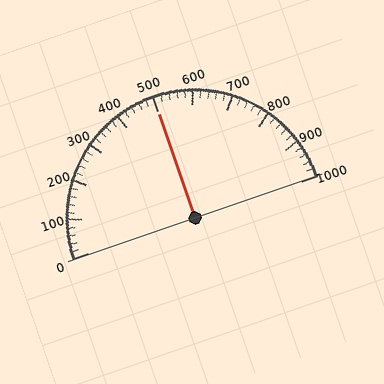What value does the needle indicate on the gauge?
The needle indicates approximately 500.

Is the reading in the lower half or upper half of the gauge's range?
The reading is in the upper half of the range (0 to 1000).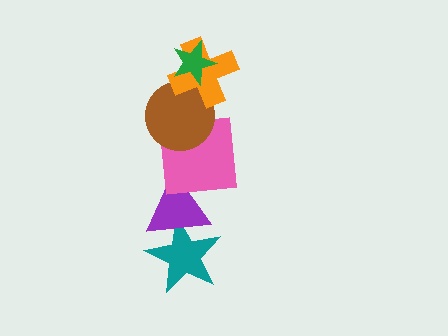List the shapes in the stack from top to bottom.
From top to bottom: the green star, the orange cross, the brown circle, the pink square, the purple triangle, the teal star.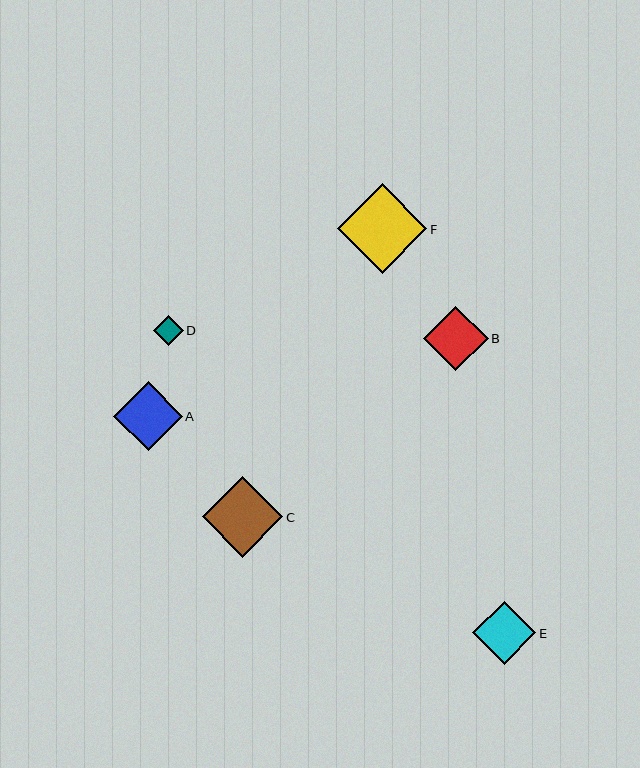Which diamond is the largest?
Diamond F is the largest with a size of approximately 90 pixels.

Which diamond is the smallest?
Diamond D is the smallest with a size of approximately 30 pixels.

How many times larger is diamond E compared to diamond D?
Diamond E is approximately 2.1 times the size of diamond D.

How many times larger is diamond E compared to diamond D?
Diamond E is approximately 2.1 times the size of diamond D.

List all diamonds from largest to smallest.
From largest to smallest: F, C, A, B, E, D.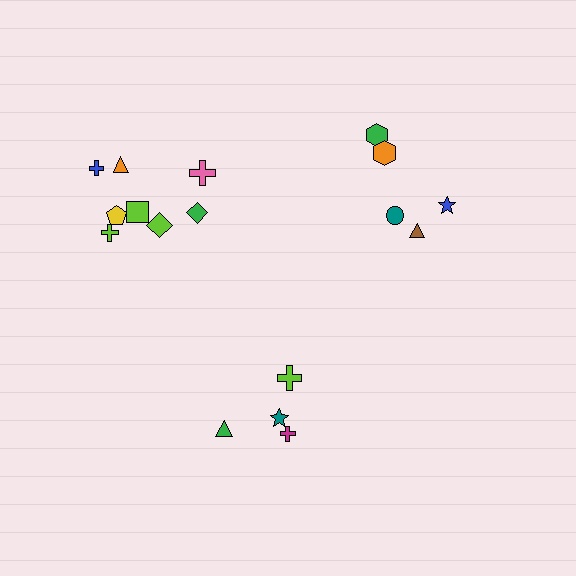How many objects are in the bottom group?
There are 4 objects.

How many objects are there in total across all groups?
There are 17 objects.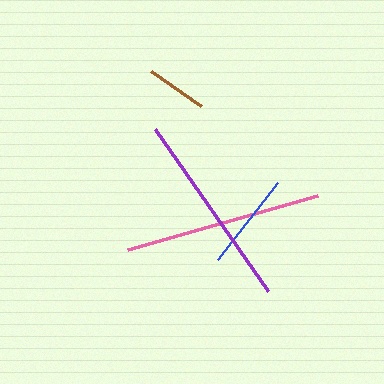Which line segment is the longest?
The pink line is the longest at approximately 198 pixels.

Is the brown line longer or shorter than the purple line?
The purple line is longer than the brown line.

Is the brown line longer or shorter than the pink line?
The pink line is longer than the brown line.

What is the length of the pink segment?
The pink segment is approximately 198 pixels long.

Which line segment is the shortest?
The brown line is the shortest at approximately 61 pixels.